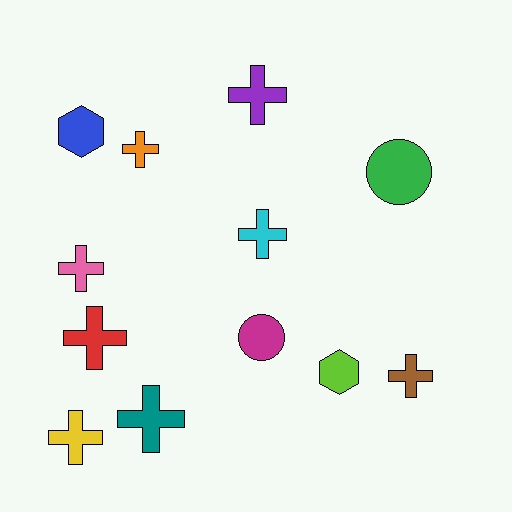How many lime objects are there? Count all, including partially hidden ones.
There is 1 lime object.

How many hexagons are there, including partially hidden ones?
There are 2 hexagons.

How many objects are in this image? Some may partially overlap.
There are 12 objects.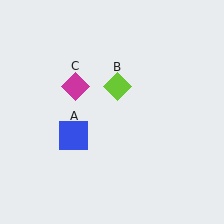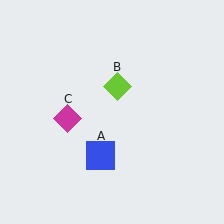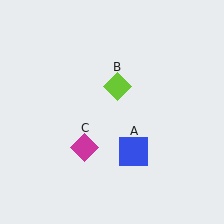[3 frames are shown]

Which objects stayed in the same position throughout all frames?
Lime diamond (object B) remained stationary.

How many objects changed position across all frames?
2 objects changed position: blue square (object A), magenta diamond (object C).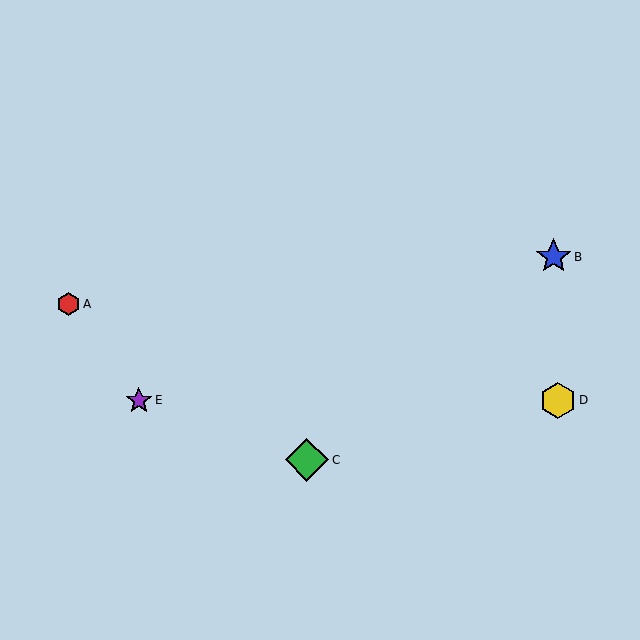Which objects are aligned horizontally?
Objects D, E are aligned horizontally.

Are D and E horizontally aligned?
Yes, both are at y≈400.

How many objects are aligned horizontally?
2 objects (D, E) are aligned horizontally.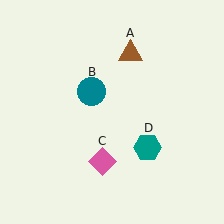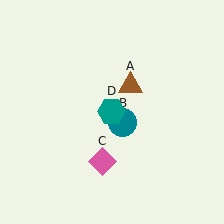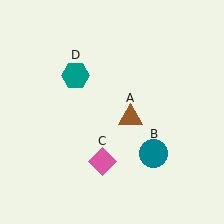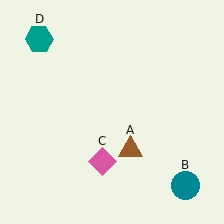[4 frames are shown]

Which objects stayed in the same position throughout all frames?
Pink diamond (object C) remained stationary.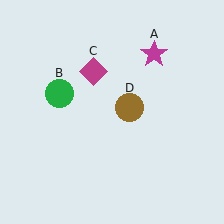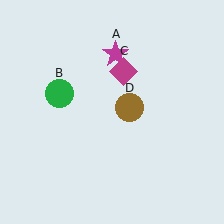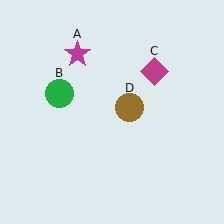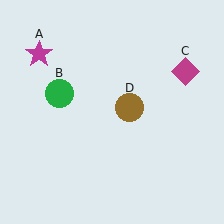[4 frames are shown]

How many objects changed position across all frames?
2 objects changed position: magenta star (object A), magenta diamond (object C).